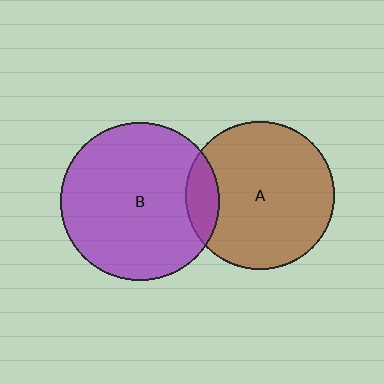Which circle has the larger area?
Circle B (purple).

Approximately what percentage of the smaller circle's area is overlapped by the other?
Approximately 15%.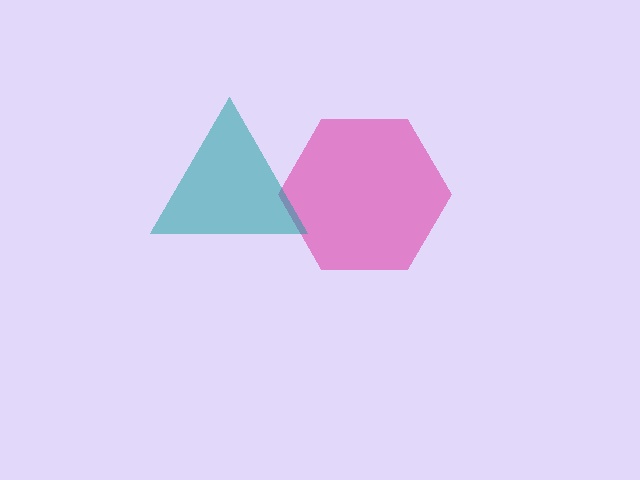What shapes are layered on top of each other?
The layered shapes are: a pink hexagon, a teal triangle.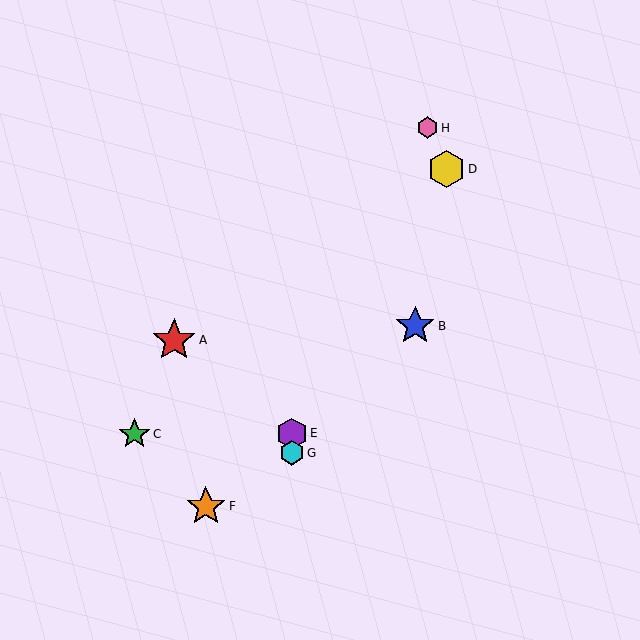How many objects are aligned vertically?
2 objects (E, G) are aligned vertically.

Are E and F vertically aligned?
No, E is at x≈292 and F is at x≈206.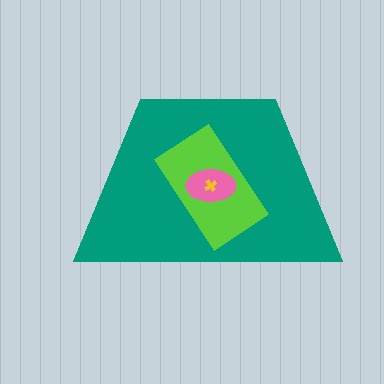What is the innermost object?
The yellow cross.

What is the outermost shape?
The teal trapezoid.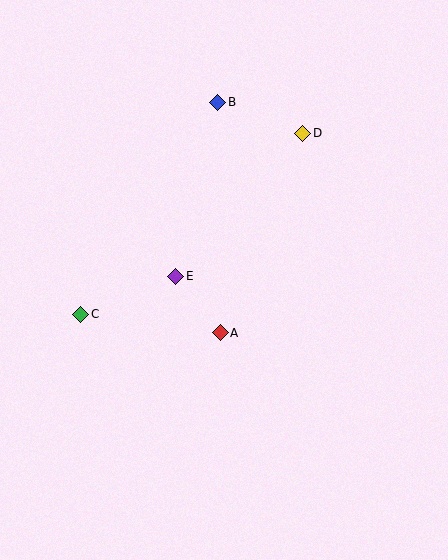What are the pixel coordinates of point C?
Point C is at (81, 314).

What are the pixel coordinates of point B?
Point B is at (218, 102).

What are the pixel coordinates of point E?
Point E is at (176, 276).